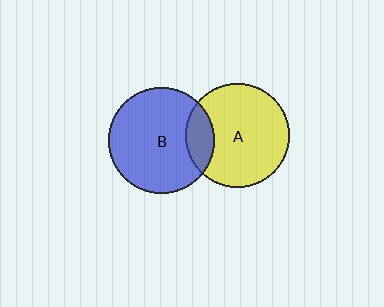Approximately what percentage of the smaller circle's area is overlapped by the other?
Approximately 15%.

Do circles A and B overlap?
Yes.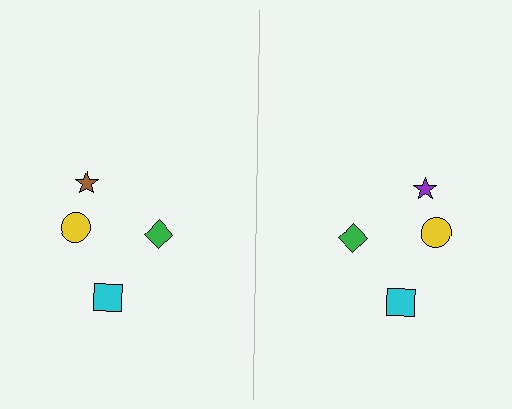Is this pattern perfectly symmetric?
No, the pattern is not perfectly symmetric. The purple star on the right side breaks the symmetry — its mirror counterpart is brown.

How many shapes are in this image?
There are 8 shapes in this image.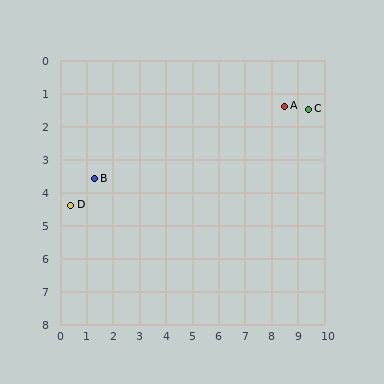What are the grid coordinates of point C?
Point C is at approximately (9.4, 1.5).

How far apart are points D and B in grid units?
Points D and B are about 1.2 grid units apart.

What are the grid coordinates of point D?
Point D is at approximately (0.4, 4.4).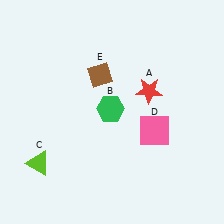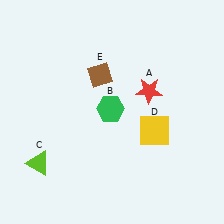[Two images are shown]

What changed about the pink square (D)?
In Image 1, D is pink. In Image 2, it changed to yellow.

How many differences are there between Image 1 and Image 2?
There is 1 difference between the two images.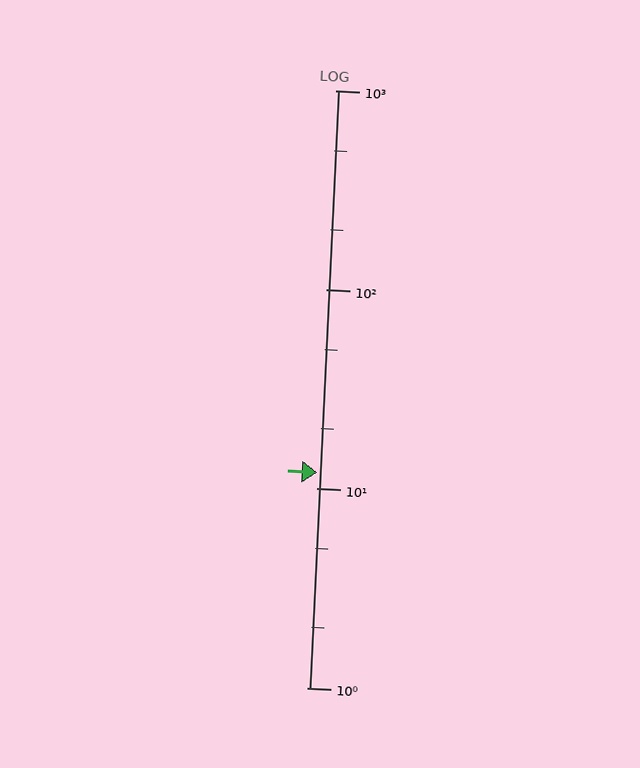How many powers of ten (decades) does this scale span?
The scale spans 3 decades, from 1 to 1000.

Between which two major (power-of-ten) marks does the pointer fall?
The pointer is between 10 and 100.